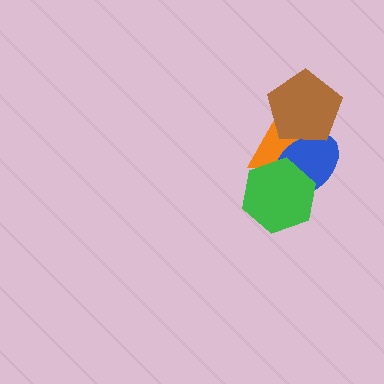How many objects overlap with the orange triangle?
3 objects overlap with the orange triangle.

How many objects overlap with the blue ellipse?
3 objects overlap with the blue ellipse.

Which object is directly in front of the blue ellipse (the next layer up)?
The brown pentagon is directly in front of the blue ellipse.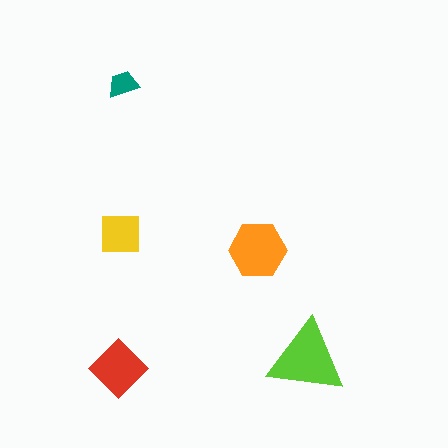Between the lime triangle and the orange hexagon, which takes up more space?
The lime triangle.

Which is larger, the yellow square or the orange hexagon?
The orange hexagon.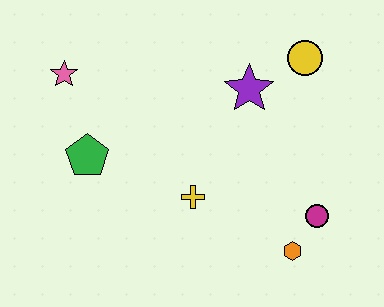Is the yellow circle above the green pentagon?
Yes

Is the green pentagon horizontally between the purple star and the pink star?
Yes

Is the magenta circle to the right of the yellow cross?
Yes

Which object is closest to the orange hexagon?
The magenta circle is closest to the orange hexagon.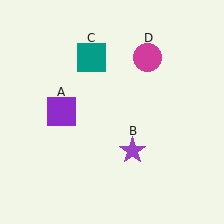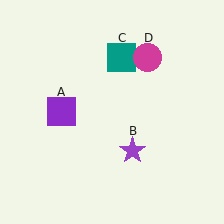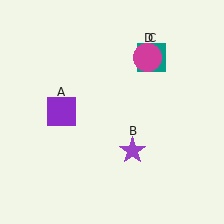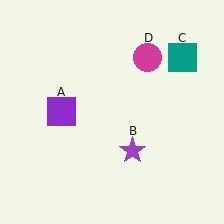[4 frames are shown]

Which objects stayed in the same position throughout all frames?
Purple square (object A) and purple star (object B) and magenta circle (object D) remained stationary.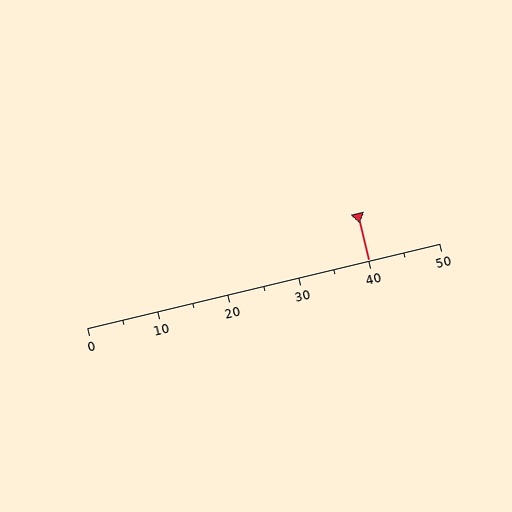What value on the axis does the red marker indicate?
The marker indicates approximately 40.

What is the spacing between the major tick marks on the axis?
The major ticks are spaced 10 apart.